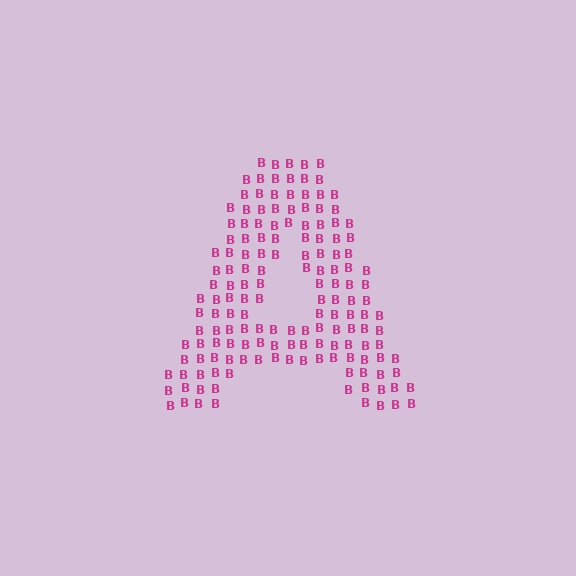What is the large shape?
The large shape is the letter A.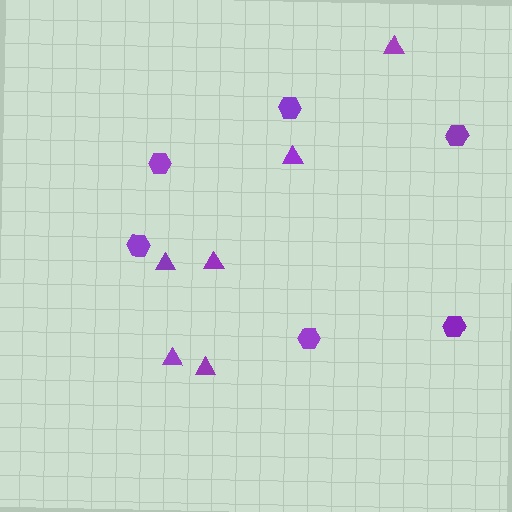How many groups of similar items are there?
There are 2 groups: one group of triangles (6) and one group of hexagons (6).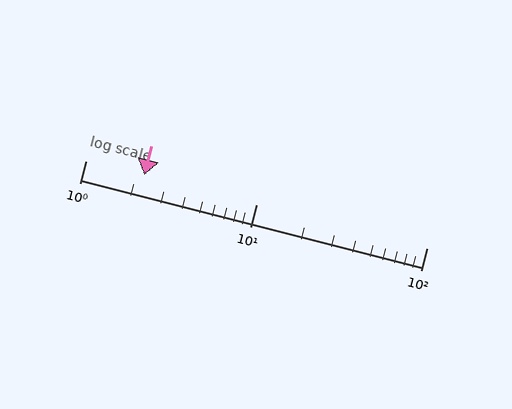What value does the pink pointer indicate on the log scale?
The pointer indicates approximately 2.2.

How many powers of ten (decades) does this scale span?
The scale spans 2 decades, from 1 to 100.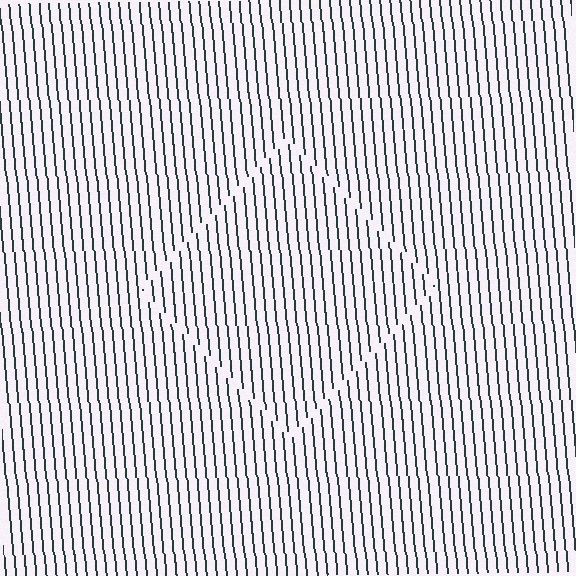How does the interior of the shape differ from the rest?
The interior of the shape contains the same grating, shifted by half a period — the contour is defined by the phase discontinuity where line-ends from the inner and outer gratings abut.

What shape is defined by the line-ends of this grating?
An illusory square. The interior of the shape contains the same grating, shifted by half a period — the contour is defined by the phase discontinuity where line-ends from the inner and outer gratings abut.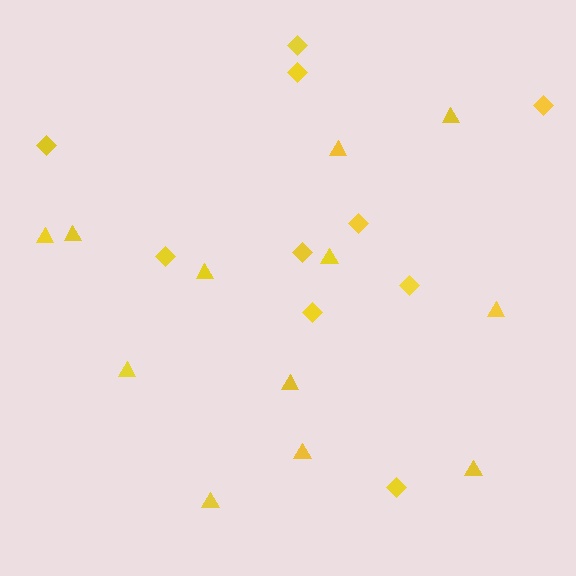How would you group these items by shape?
There are 2 groups: one group of triangles (12) and one group of diamonds (10).